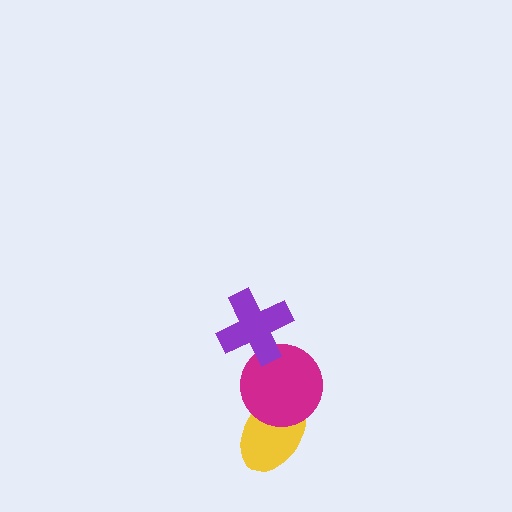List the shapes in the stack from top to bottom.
From top to bottom: the purple cross, the magenta circle, the yellow ellipse.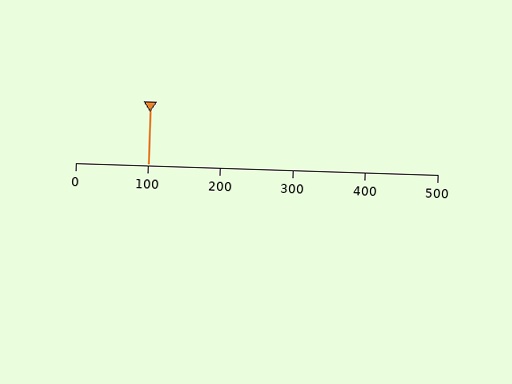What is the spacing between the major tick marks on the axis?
The major ticks are spaced 100 apart.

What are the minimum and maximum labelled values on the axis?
The axis runs from 0 to 500.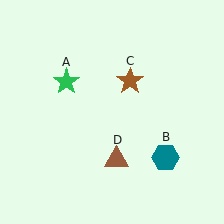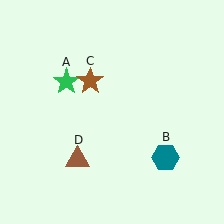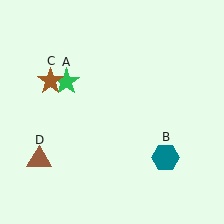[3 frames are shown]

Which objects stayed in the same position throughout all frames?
Green star (object A) and teal hexagon (object B) remained stationary.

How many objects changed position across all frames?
2 objects changed position: brown star (object C), brown triangle (object D).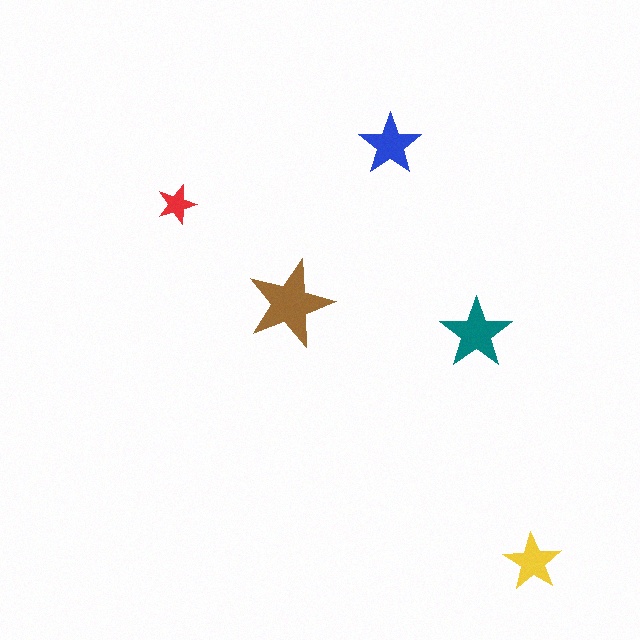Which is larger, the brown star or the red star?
The brown one.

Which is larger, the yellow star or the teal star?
The teal one.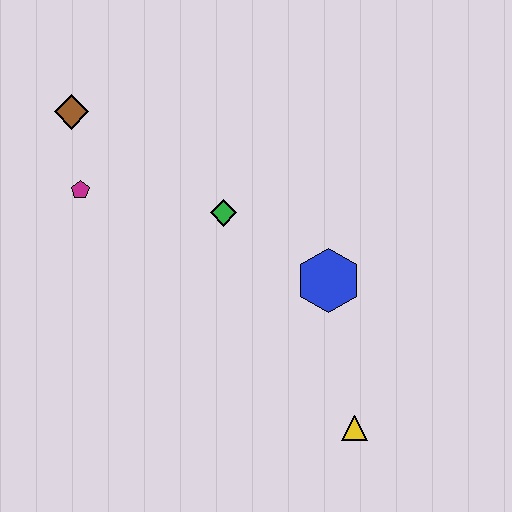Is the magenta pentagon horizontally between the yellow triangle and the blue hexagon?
No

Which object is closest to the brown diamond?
The magenta pentagon is closest to the brown diamond.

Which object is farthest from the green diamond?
The yellow triangle is farthest from the green diamond.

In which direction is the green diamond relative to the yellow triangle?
The green diamond is above the yellow triangle.